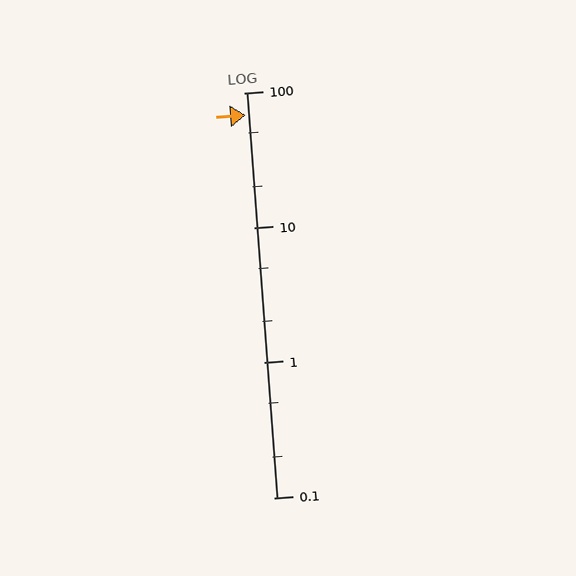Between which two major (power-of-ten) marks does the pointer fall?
The pointer is between 10 and 100.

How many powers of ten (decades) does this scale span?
The scale spans 3 decades, from 0.1 to 100.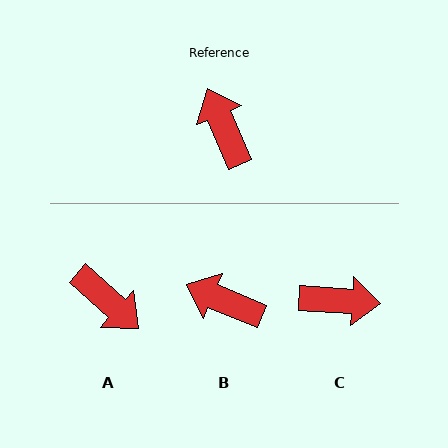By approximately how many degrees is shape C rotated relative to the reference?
Approximately 117 degrees clockwise.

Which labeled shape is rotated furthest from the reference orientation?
A, about 155 degrees away.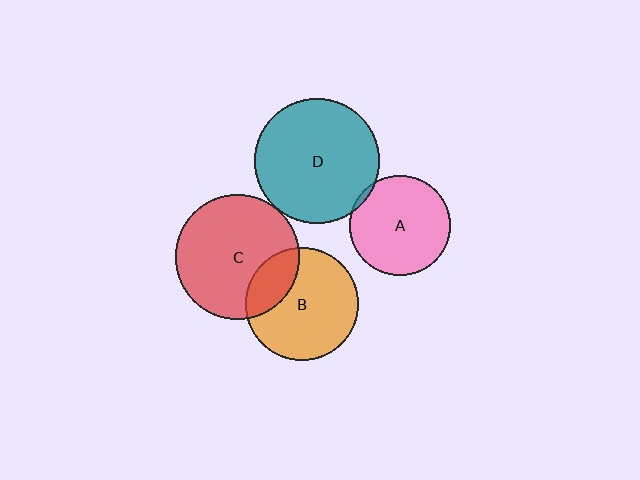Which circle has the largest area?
Circle D (teal).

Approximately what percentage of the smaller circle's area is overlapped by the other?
Approximately 5%.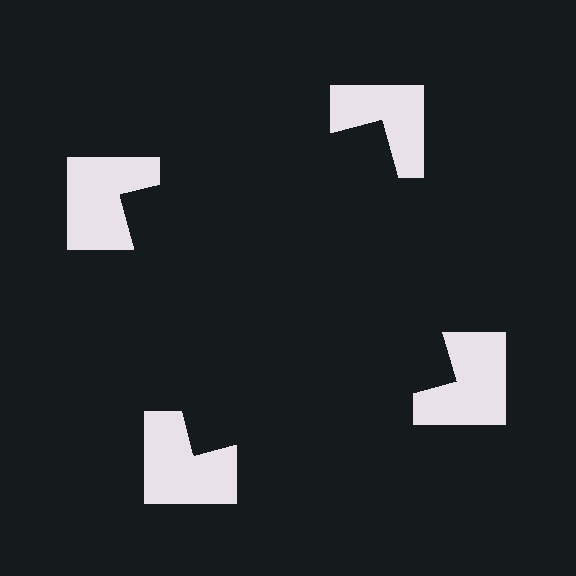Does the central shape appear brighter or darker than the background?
It typically appears slightly darker than the background, even though no actual brightness change is drawn.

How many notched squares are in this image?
There are 4 — one at each vertex of the illusory square.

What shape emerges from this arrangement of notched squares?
An illusory square — its edges are inferred from the aligned wedge cuts in the notched squares, not physically drawn.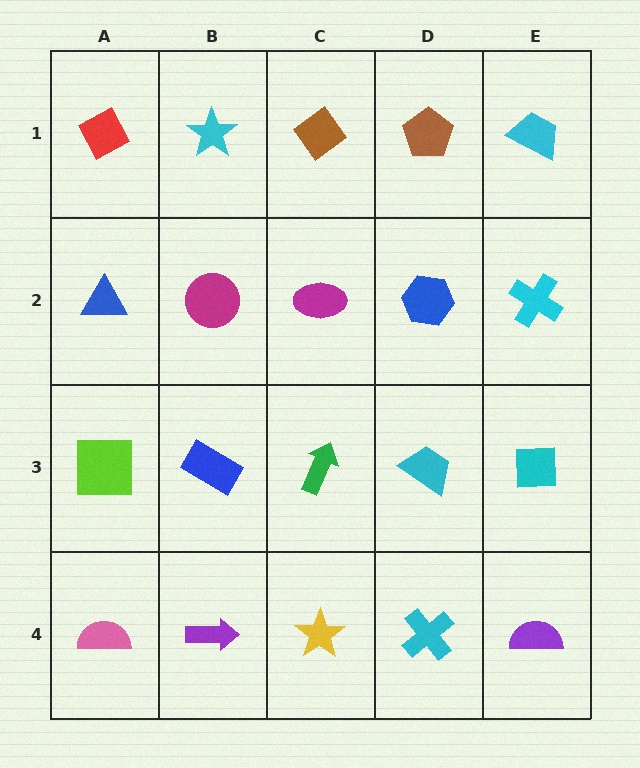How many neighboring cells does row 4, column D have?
3.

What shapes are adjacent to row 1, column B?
A magenta circle (row 2, column B), a red diamond (row 1, column A), a brown diamond (row 1, column C).